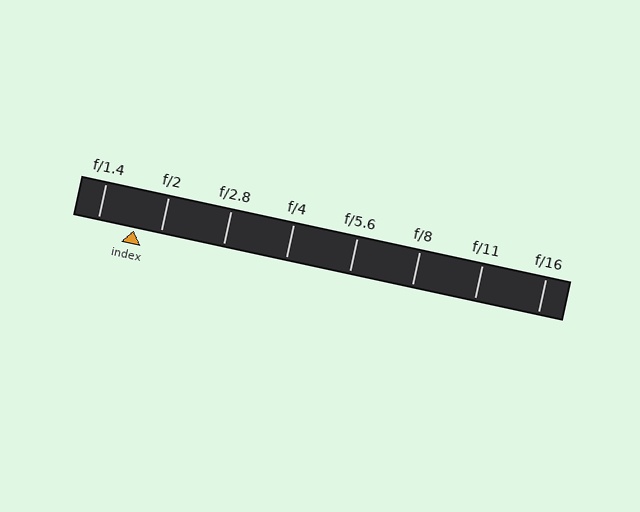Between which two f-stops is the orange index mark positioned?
The index mark is between f/1.4 and f/2.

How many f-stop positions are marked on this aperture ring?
There are 8 f-stop positions marked.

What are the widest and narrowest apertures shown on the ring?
The widest aperture shown is f/1.4 and the narrowest is f/16.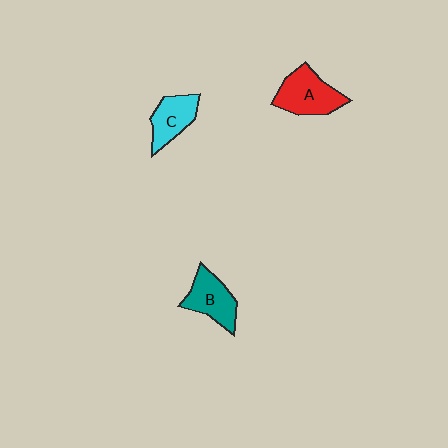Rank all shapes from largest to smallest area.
From largest to smallest: A (red), B (teal), C (cyan).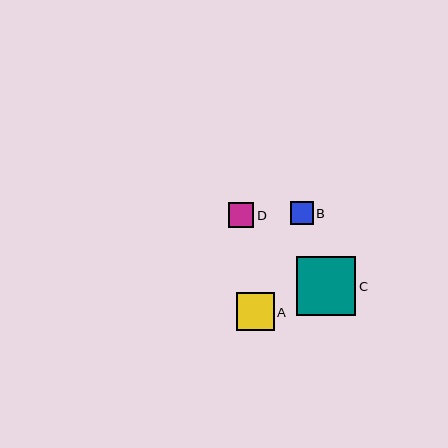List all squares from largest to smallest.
From largest to smallest: C, A, D, B.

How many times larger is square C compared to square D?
Square C is approximately 2.4 times the size of square D.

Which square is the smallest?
Square B is the smallest with a size of approximately 23 pixels.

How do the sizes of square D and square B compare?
Square D and square B are approximately the same size.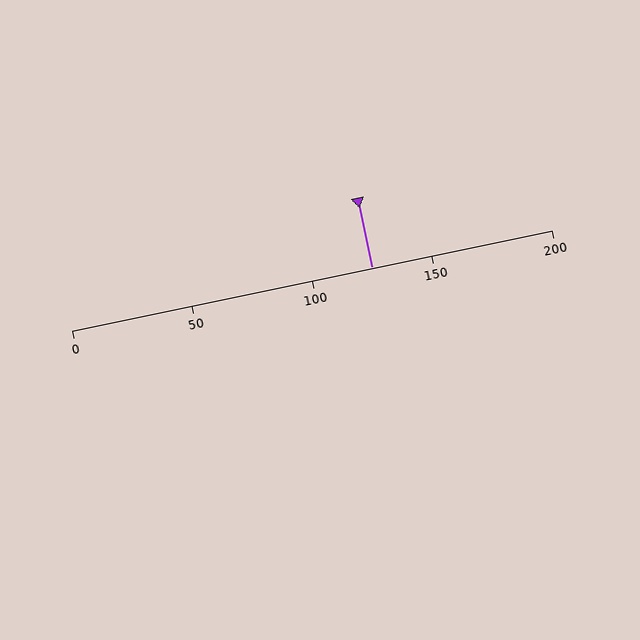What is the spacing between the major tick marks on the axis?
The major ticks are spaced 50 apart.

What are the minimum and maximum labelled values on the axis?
The axis runs from 0 to 200.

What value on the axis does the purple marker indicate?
The marker indicates approximately 125.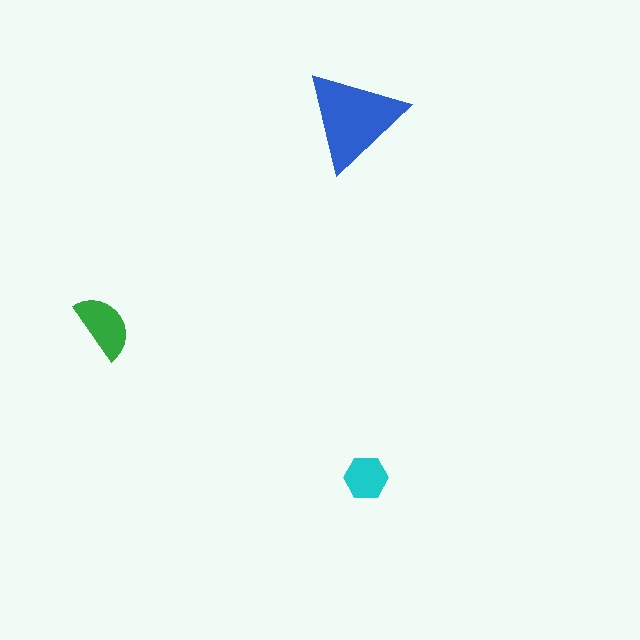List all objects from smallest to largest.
The cyan hexagon, the green semicircle, the blue triangle.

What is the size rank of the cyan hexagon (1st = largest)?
3rd.